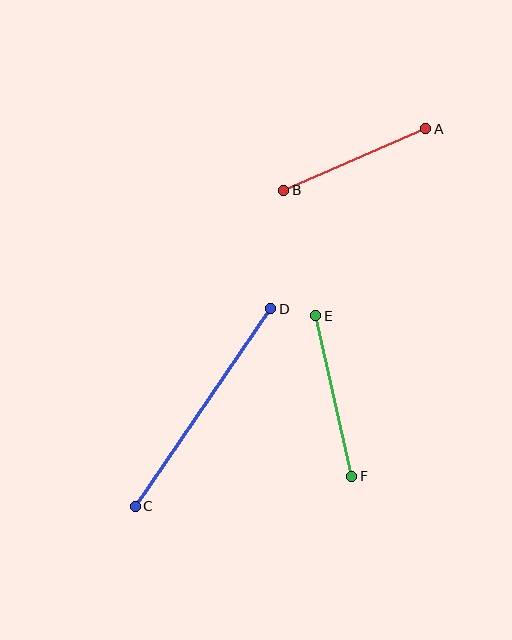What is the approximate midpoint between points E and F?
The midpoint is at approximately (334, 396) pixels.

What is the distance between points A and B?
The distance is approximately 155 pixels.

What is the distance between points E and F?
The distance is approximately 164 pixels.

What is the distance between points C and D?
The distance is approximately 240 pixels.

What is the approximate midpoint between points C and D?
The midpoint is at approximately (203, 408) pixels.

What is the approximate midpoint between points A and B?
The midpoint is at approximately (355, 159) pixels.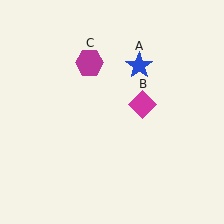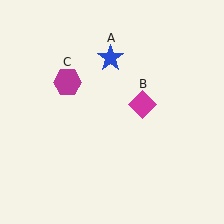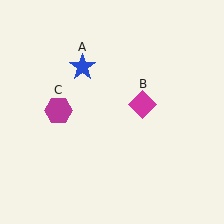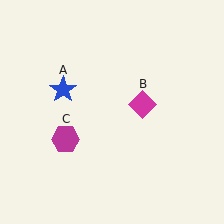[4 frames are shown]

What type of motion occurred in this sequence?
The blue star (object A), magenta hexagon (object C) rotated counterclockwise around the center of the scene.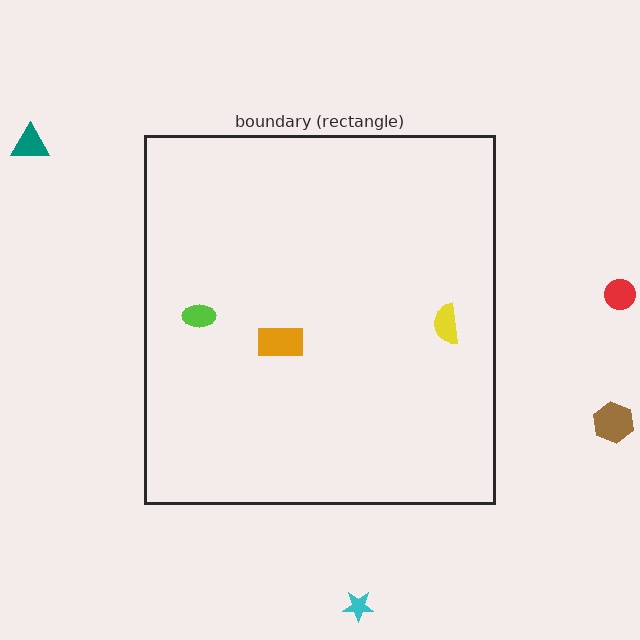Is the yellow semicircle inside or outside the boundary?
Inside.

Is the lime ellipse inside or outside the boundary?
Inside.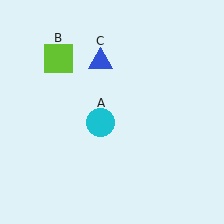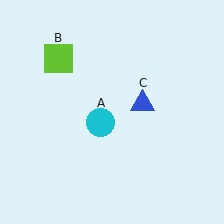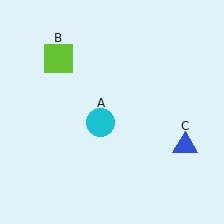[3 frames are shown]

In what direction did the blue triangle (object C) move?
The blue triangle (object C) moved down and to the right.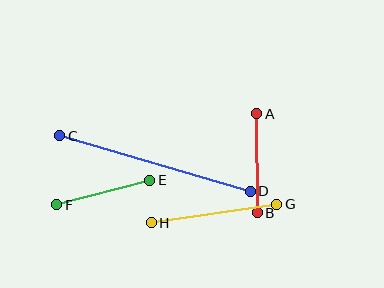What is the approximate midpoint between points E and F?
The midpoint is at approximately (103, 192) pixels.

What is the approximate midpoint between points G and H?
The midpoint is at approximately (214, 214) pixels.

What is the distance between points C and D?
The distance is approximately 199 pixels.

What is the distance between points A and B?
The distance is approximately 99 pixels.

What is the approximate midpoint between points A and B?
The midpoint is at approximately (257, 163) pixels.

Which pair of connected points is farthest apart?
Points C and D are farthest apart.